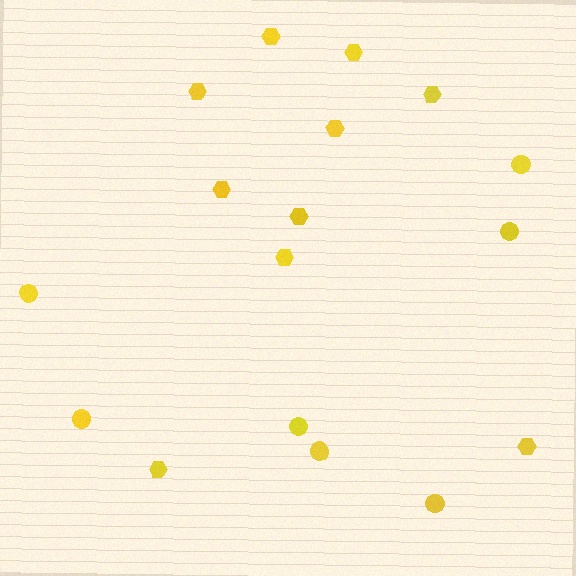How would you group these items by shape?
There are 2 groups: one group of circles (7) and one group of hexagons (10).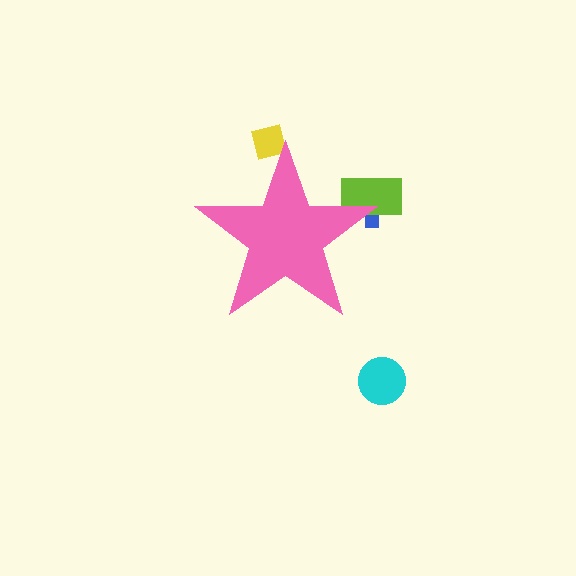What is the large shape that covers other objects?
A pink star.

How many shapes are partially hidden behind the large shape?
3 shapes are partially hidden.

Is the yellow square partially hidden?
Yes, the yellow square is partially hidden behind the pink star.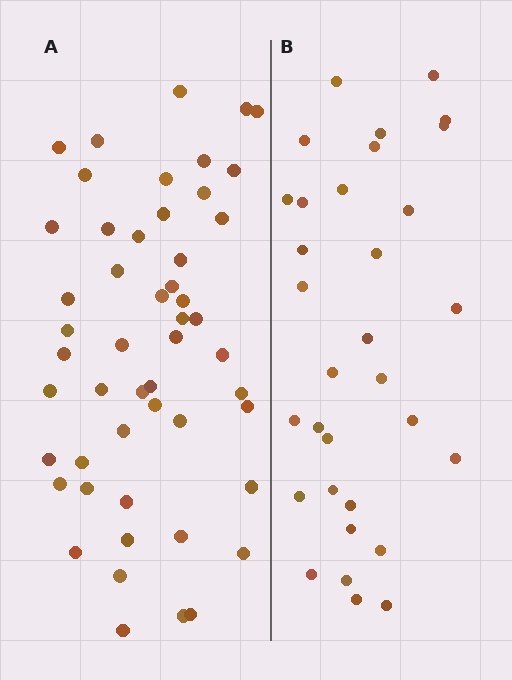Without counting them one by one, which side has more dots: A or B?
Region A (the left region) has more dots.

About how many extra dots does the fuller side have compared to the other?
Region A has approximately 20 more dots than region B.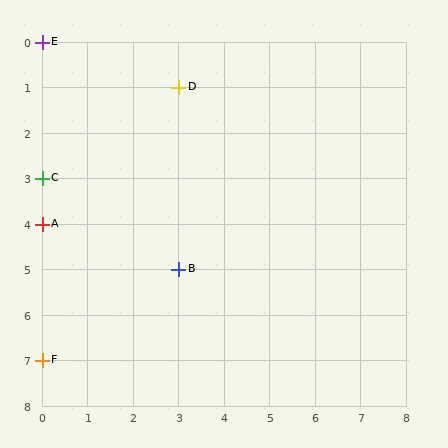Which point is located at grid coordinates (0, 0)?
Point E is at (0, 0).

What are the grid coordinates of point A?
Point A is at grid coordinates (0, 4).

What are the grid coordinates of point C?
Point C is at grid coordinates (0, 3).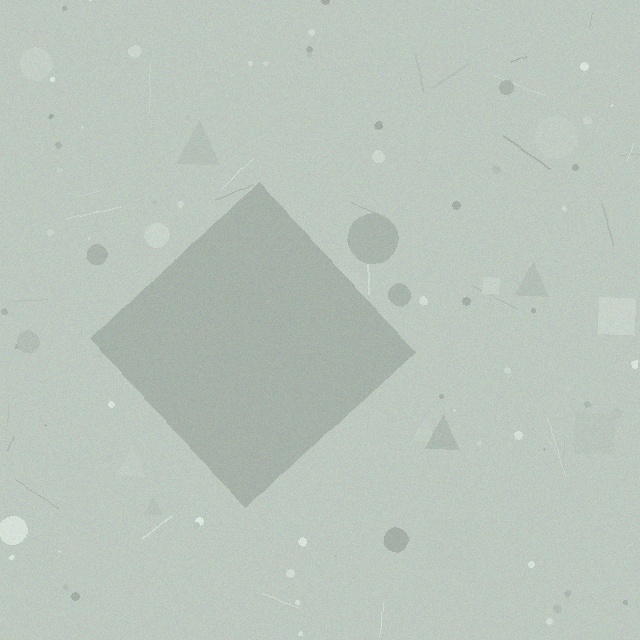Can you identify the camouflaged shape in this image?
The camouflaged shape is a diamond.